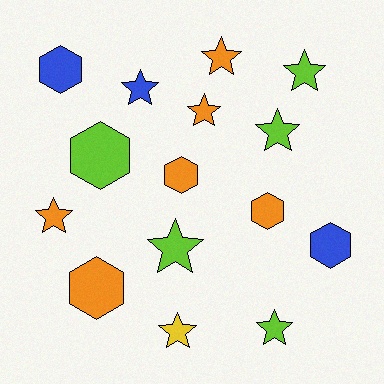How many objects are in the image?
There are 15 objects.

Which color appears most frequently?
Orange, with 6 objects.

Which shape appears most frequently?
Star, with 9 objects.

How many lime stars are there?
There are 4 lime stars.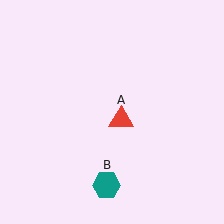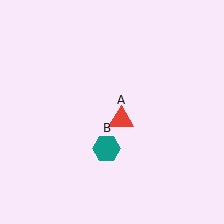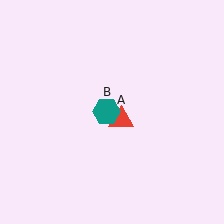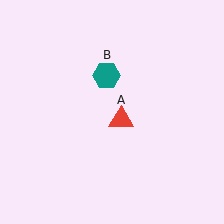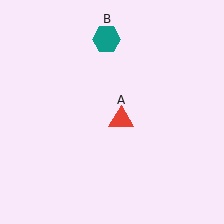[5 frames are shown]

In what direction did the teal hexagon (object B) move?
The teal hexagon (object B) moved up.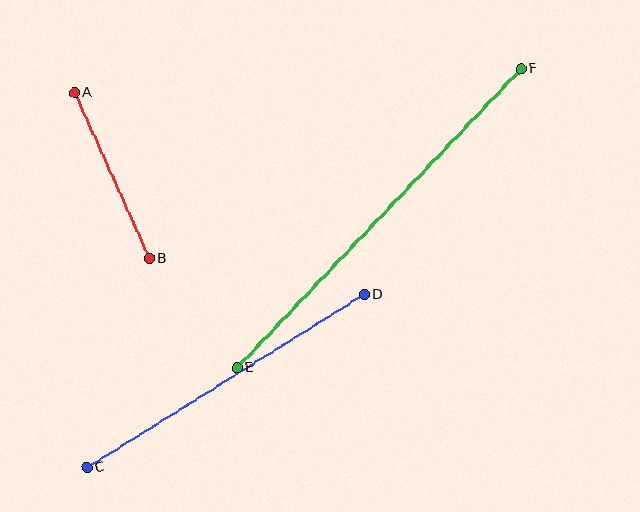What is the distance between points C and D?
The distance is approximately 327 pixels.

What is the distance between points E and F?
The distance is approximately 412 pixels.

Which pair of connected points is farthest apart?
Points E and F are farthest apart.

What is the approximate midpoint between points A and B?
The midpoint is at approximately (112, 175) pixels.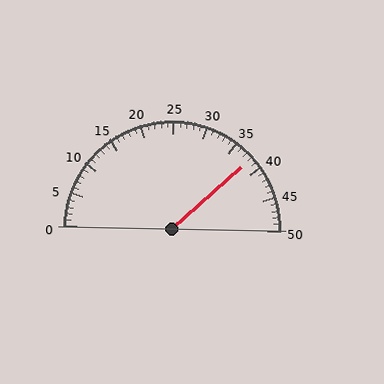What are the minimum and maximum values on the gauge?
The gauge ranges from 0 to 50.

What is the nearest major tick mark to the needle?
The nearest major tick mark is 40.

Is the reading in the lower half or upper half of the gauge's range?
The reading is in the upper half of the range (0 to 50).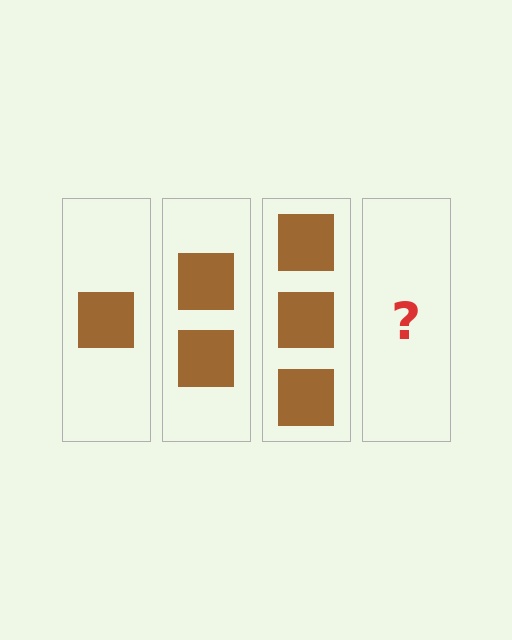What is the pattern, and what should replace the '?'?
The pattern is that each step adds one more square. The '?' should be 4 squares.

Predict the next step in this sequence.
The next step is 4 squares.